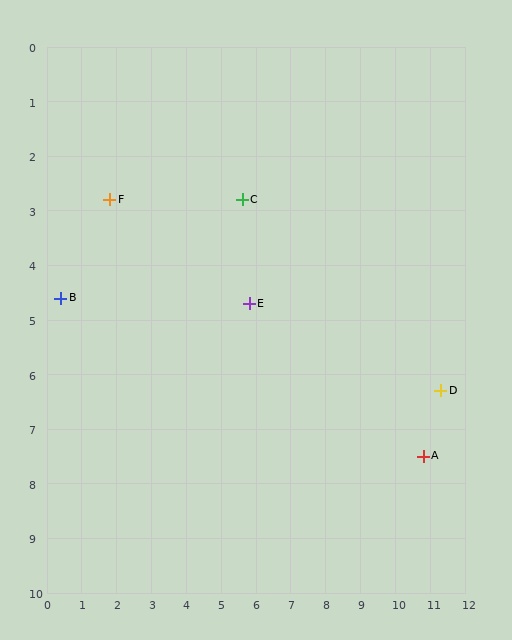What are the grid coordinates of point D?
Point D is at approximately (11.3, 6.3).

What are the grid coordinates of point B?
Point B is at approximately (0.4, 4.6).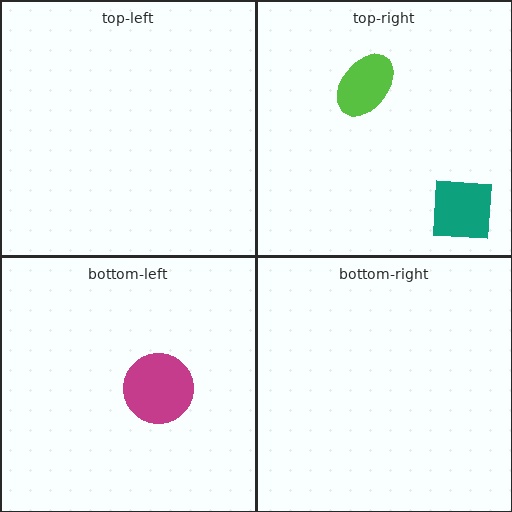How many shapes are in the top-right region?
2.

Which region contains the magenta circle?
The bottom-left region.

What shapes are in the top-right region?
The lime ellipse, the teal square.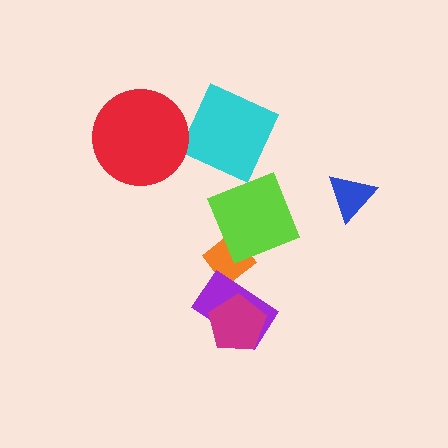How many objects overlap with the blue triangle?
0 objects overlap with the blue triangle.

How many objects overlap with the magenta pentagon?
1 object overlaps with the magenta pentagon.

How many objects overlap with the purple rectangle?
2 objects overlap with the purple rectangle.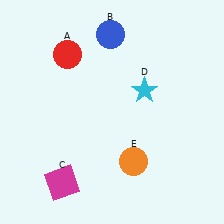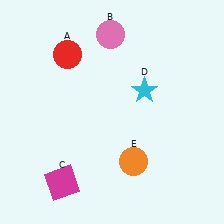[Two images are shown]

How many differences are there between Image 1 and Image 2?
There is 1 difference between the two images.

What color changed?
The circle (B) changed from blue in Image 1 to pink in Image 2.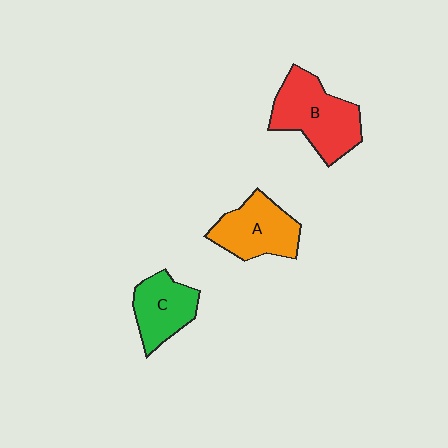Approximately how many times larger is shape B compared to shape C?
Approximately 1.5 times.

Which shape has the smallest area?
Shape C (green).